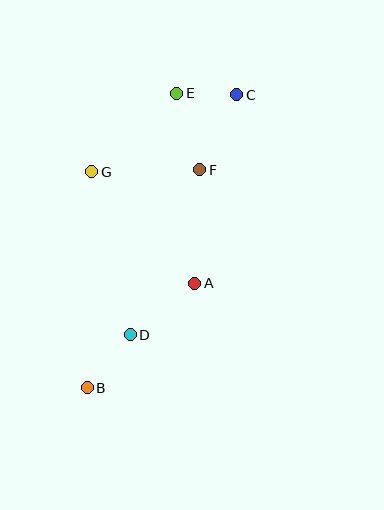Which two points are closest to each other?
Points C and E are closest to each other.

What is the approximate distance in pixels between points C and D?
The distance between C and D is approximately 263 pixels.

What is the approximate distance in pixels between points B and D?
The distance between B and D is approximately 68 pixels.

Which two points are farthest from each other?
Points B and C are farthest from each other.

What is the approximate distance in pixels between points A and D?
The distance between A and D is approximately 83 pixels.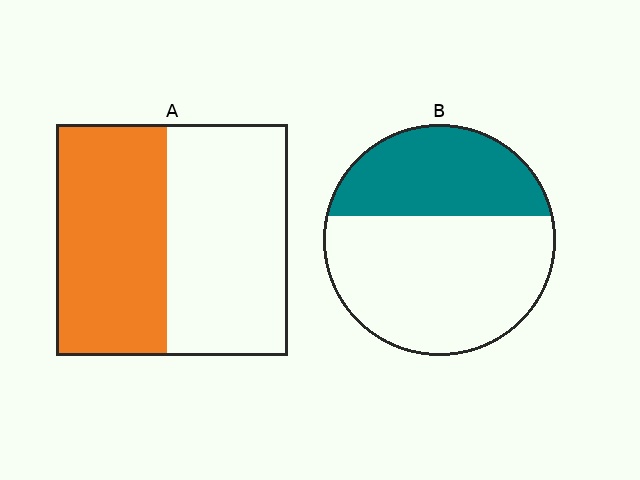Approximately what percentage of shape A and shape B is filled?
A is approximately 50% and B is approximately 35%.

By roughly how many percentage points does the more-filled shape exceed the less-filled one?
By roughly 10 percentage points (A over B).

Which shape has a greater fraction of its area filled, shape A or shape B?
Shape A.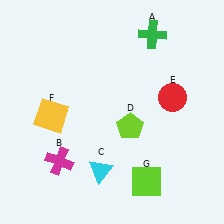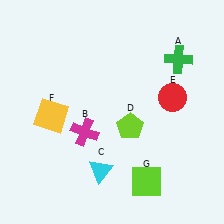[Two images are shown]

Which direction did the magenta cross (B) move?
The magenta cross (B) moved up.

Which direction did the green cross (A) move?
The green cross (A) moved right.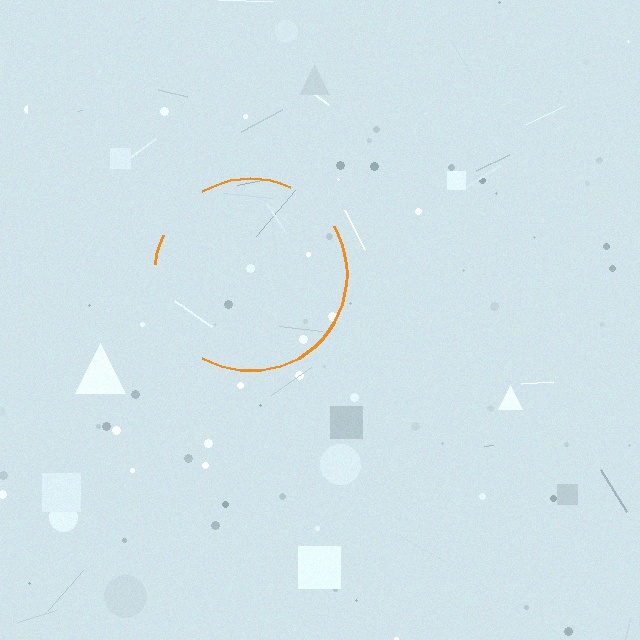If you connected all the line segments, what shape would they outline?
They would outline a circle.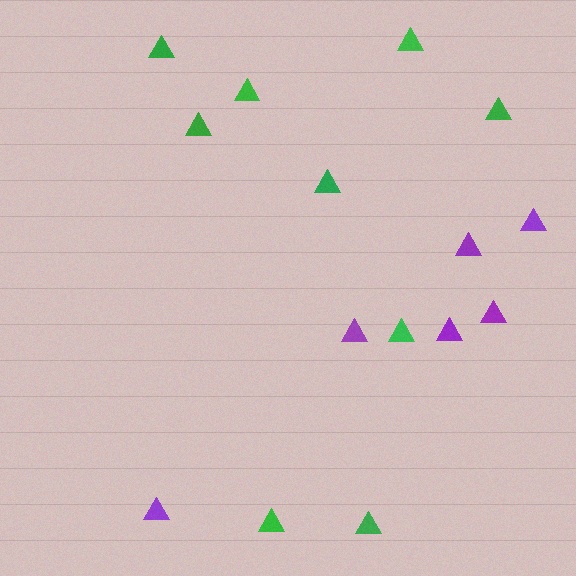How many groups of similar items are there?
There are 2 groups: one group of purple triangles (6) and one group of green triangles (9).